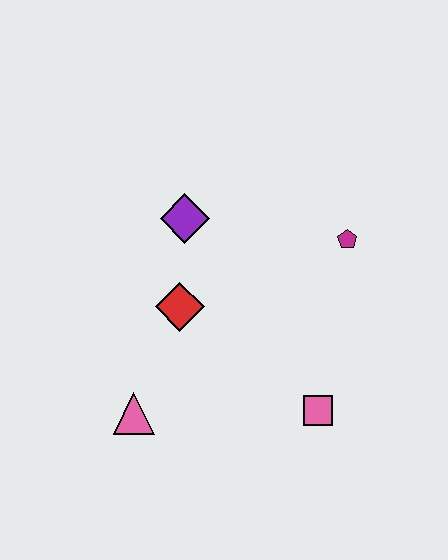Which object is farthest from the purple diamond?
The pink square is farthest from the purple diamond.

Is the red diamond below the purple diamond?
Yes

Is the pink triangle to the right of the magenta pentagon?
No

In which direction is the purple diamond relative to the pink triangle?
The purple diamond is above the pink triangle.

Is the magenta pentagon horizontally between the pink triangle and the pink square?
No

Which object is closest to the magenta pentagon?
The purple diamond is closest to the magenta pentagon.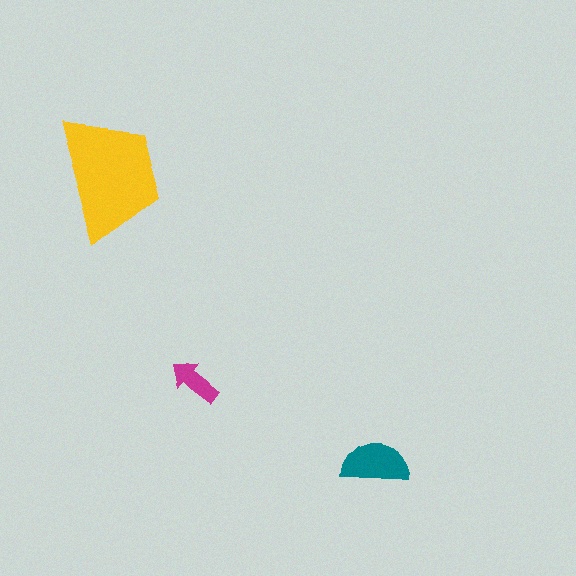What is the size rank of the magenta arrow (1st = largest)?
3rd.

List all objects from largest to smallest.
The yellow trapezoid, the teal semicircle, the magenta arrow.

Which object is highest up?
The yellow trapezoid is topmost.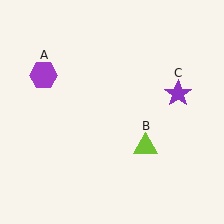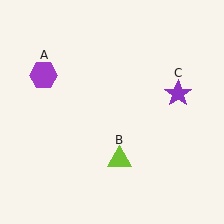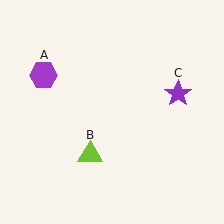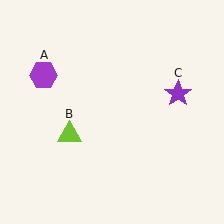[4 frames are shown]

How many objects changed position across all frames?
1 object changed position: lime triangle (object B).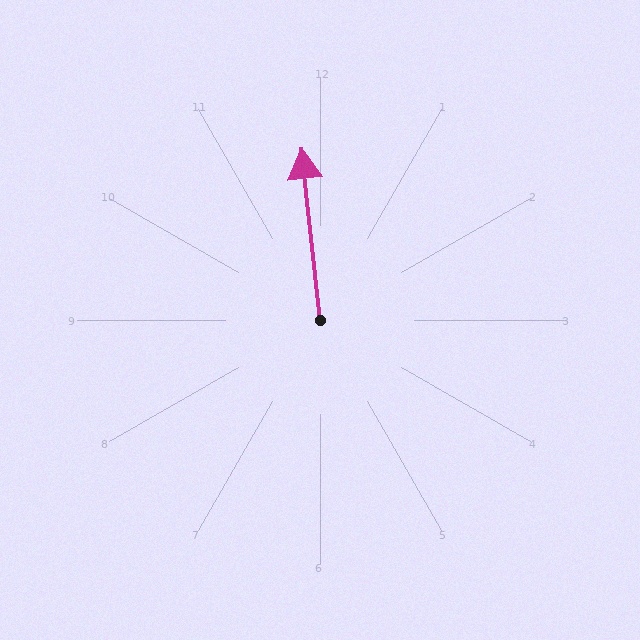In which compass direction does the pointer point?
North.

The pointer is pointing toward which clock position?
Roughly 12 o'clock.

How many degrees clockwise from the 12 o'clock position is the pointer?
Approximately 354 degrees.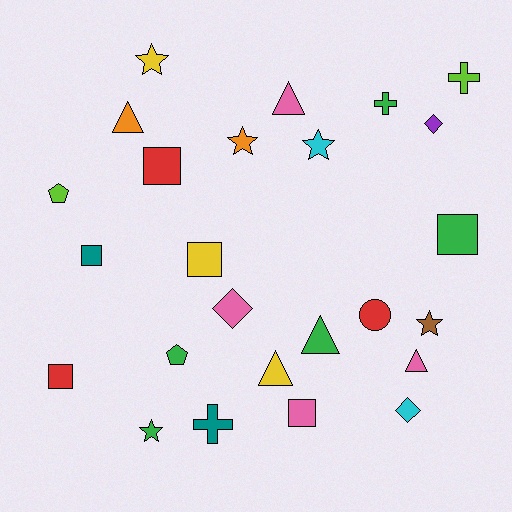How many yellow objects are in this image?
There are 3 yellow objects.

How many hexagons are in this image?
There are no hexagons.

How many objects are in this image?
There are 25 objects.